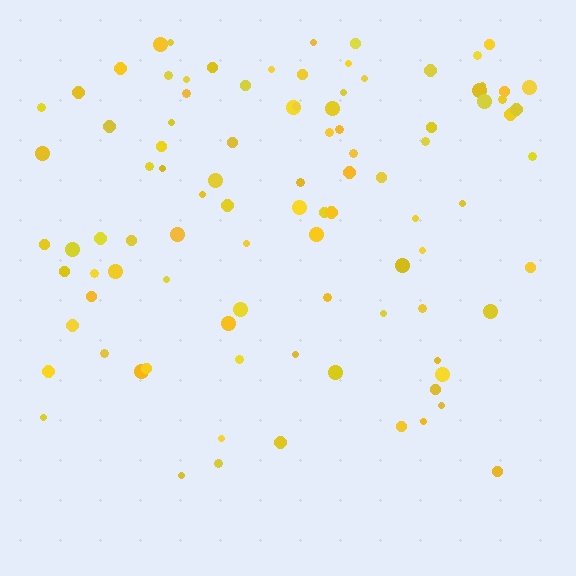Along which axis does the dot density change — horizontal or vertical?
Vertical.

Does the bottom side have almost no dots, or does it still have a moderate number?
Still a moderate number, just noticeably fewer than the top.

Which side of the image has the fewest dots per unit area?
The bottom.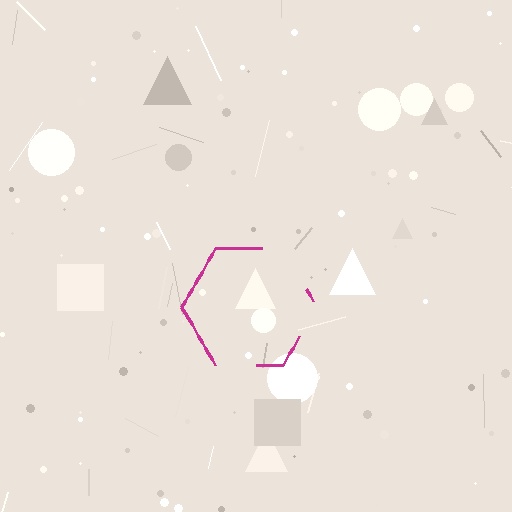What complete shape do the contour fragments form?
The contour fragments form a hexagon.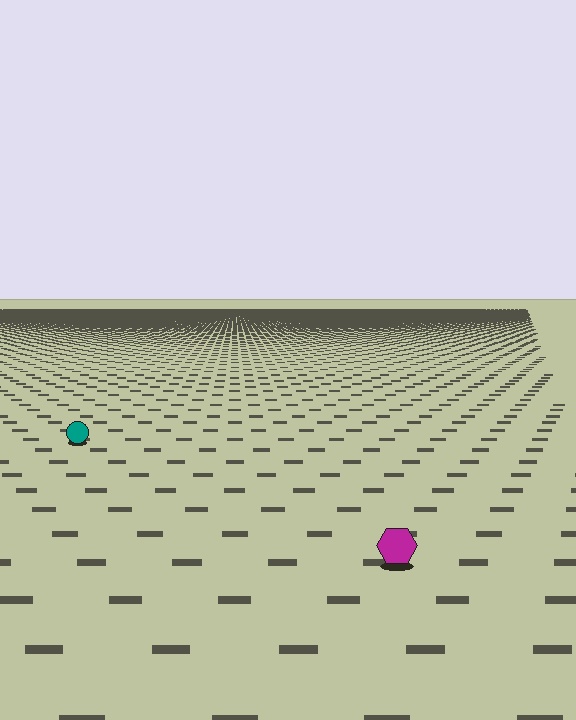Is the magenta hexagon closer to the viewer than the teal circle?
Yes. The magenta hexagon is closer — you can tell from the texture gradient: the ground texture is coarser near it.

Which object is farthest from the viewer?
The teal circle is farthest from the viewer. It appears smaller and the ground texture around it is denser.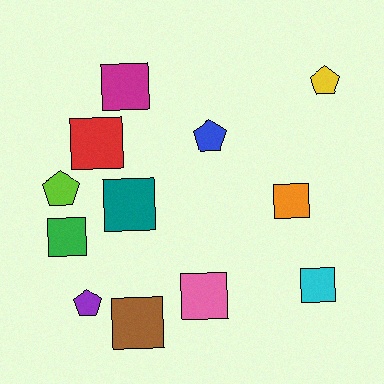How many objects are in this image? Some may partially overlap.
There are 12 objects.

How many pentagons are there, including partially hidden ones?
There are 4 pentagons.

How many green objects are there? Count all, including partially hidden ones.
There is 1 green object.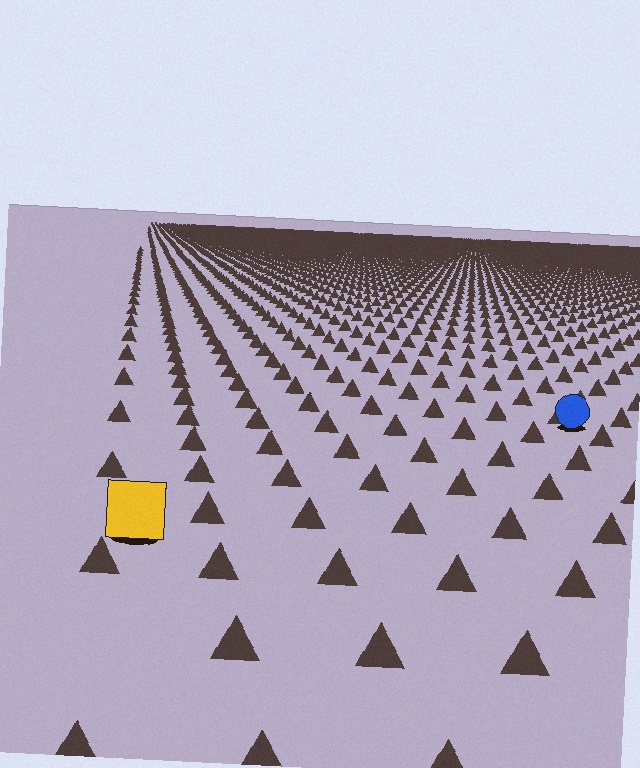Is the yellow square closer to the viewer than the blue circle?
Yes. The yellow square is closer — you can tell from the texture gradient: the ground texture is coarser near it.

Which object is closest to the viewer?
The yellow square is closest. The texture marks near it are larger and more spread out.